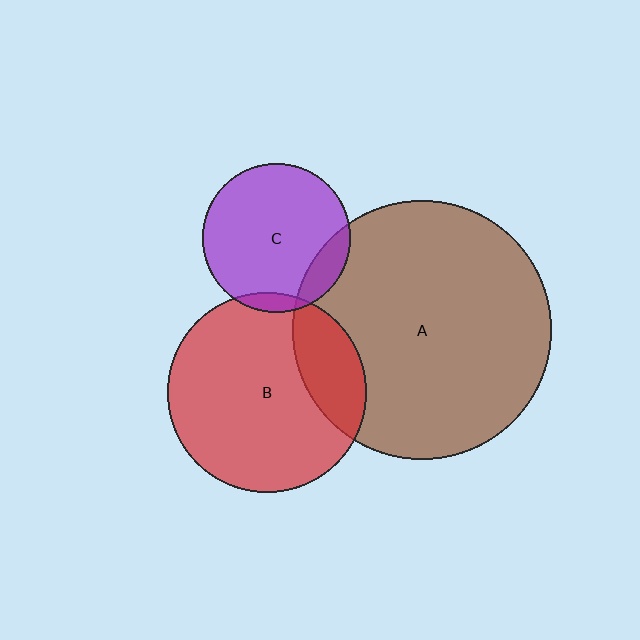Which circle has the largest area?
Circle A (brown).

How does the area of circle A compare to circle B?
Approximately 1.7 times.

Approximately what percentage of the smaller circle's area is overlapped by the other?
Approximately 20%.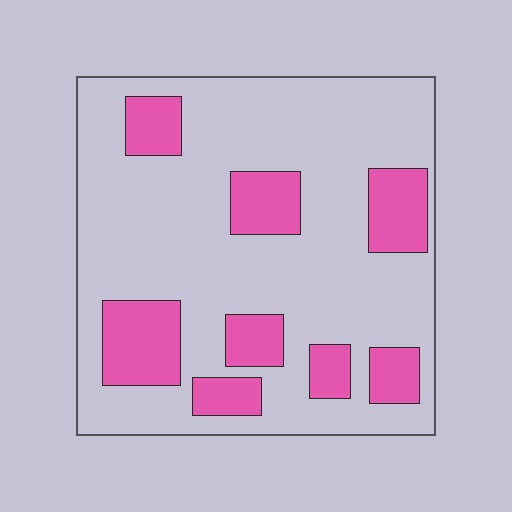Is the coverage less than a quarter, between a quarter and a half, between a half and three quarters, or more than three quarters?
Less than a quarter.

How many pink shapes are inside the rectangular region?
8.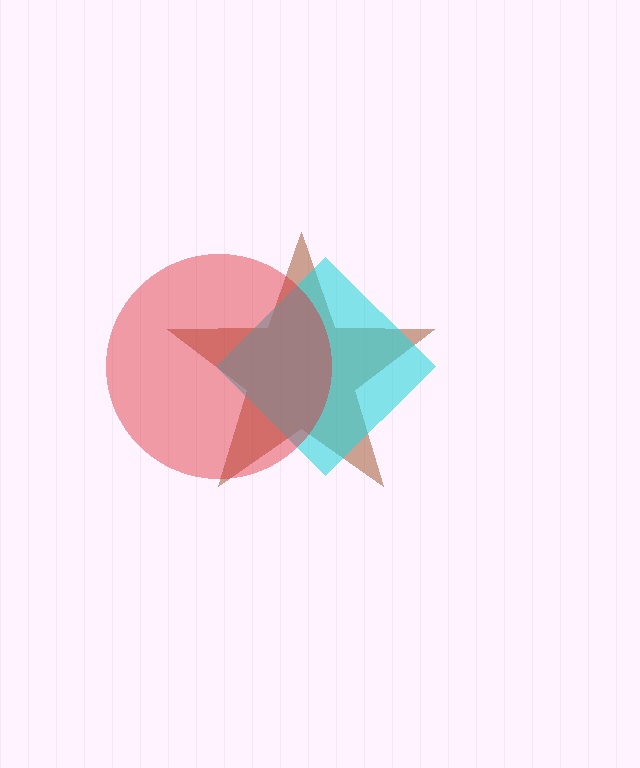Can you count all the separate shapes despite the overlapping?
Yes, there are 3 separate shapes.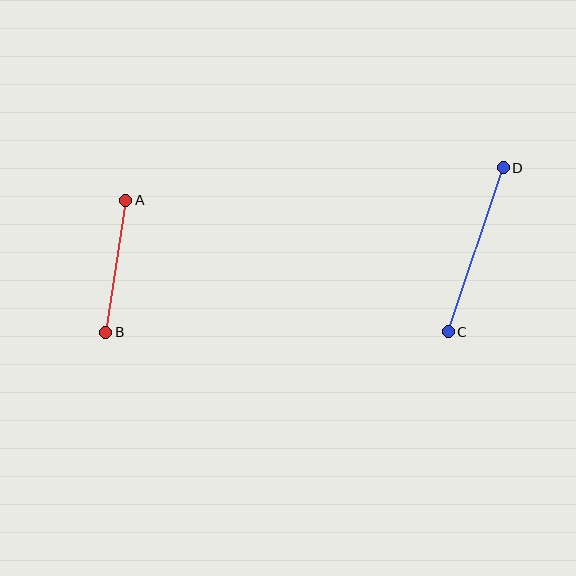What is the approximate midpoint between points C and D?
The midpoint is at approximately (476, 250) pixels.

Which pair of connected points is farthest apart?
Points C and D are farthest apart.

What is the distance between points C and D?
The distance is approximately 173 pixels.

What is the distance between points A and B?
The distance is approximately 133 pixels.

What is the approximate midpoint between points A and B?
The midpoint is at approximately (116, 266) pixels.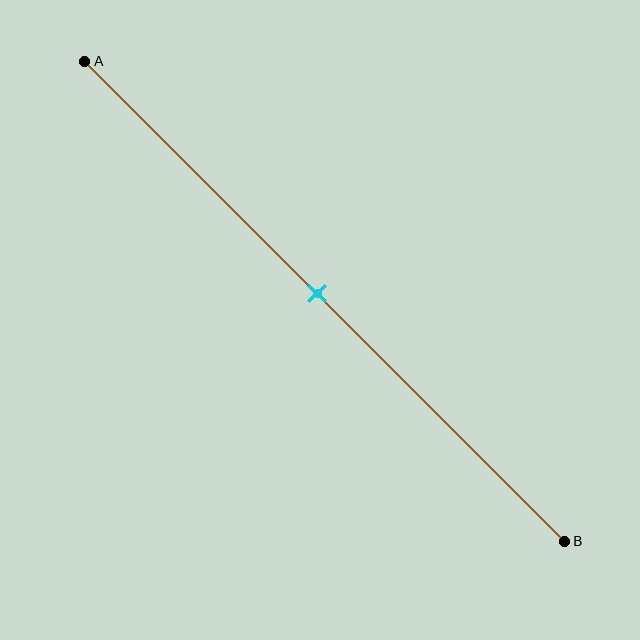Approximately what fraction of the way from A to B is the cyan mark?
The cyan mark is approximately 50% of the way from A to B.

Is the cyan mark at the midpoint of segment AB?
Yes, the mark is approximately at the midpoint.